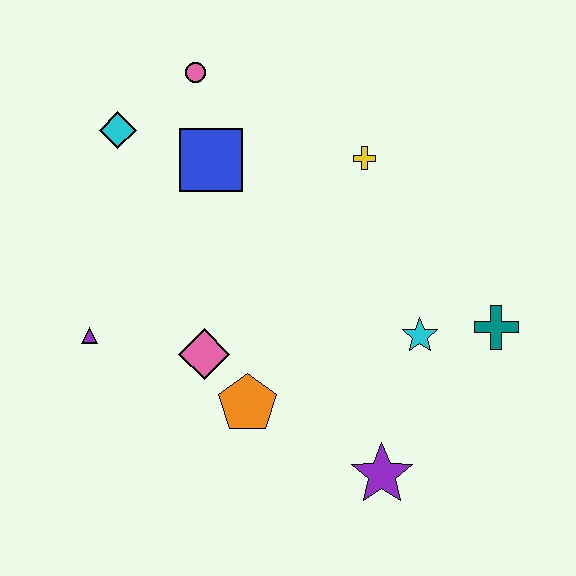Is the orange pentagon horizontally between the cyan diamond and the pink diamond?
No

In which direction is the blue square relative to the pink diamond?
The blue square is above the pink diamond.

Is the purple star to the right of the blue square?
Yes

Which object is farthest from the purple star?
The pink circle is farthest from the purple star.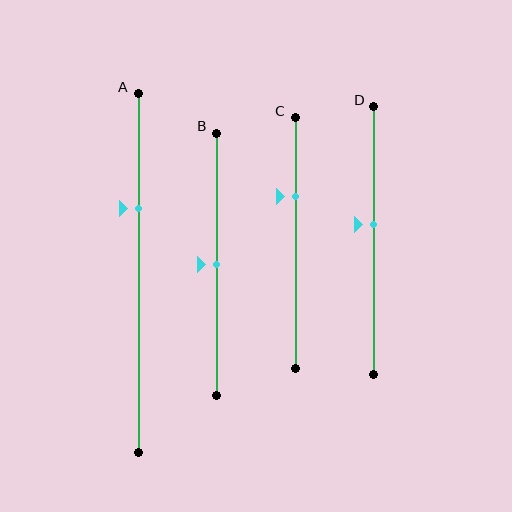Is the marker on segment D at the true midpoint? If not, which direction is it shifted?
No, the marker on segment D is shifted upward by about 6% of the segment length.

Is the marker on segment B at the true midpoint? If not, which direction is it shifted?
Yes, the marker on segment B is at the true midpoint.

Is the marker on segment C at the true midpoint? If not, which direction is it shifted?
No, the marker on segment C is shifted upward by about 19% of the segment length.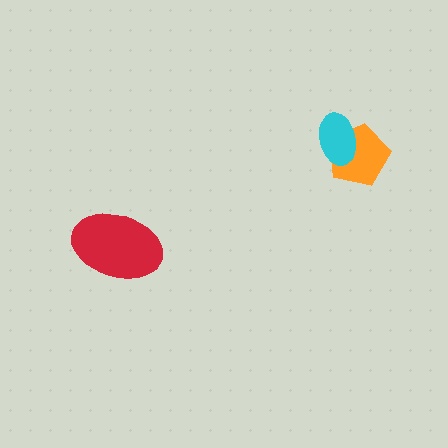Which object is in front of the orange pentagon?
The cyan ellipse is in front of the orange pentagon.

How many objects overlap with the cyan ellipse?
1 object overlaps with the cyan ellipse.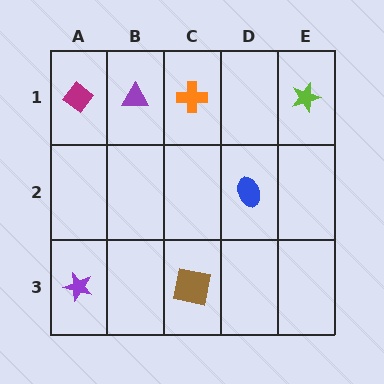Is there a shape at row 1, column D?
No, that cell is empty.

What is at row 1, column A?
A magenta diamond.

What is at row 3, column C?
A brown square.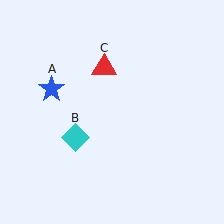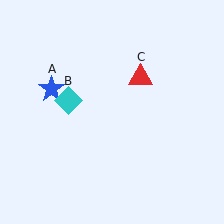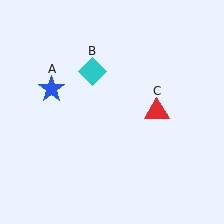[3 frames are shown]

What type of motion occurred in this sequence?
The cyan diamond (object B), red triangle (object C) rotated clockwise around the center of the scene.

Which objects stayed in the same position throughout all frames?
Blue star (object A) remained stationary.